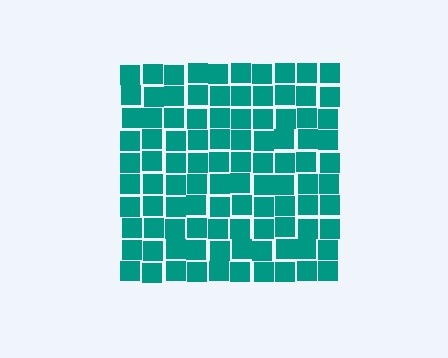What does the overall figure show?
The overall figure shows a square.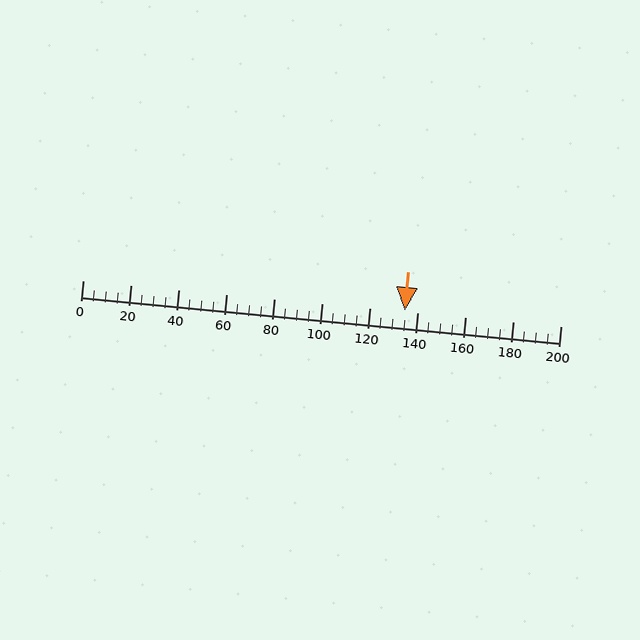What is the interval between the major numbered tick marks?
The major tick marks are spaced 20 units apart.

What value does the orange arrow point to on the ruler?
The orange arrow points to approximately 135.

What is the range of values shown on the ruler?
The ruler shows values from 0 to 200.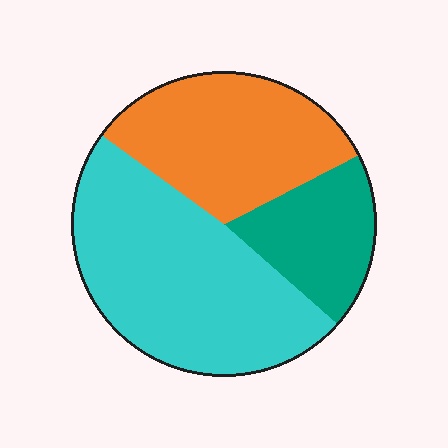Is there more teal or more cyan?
Cyan.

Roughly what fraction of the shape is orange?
Orange takes up about one third (1/3) of the shape.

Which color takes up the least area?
Teal, at roughly 20%.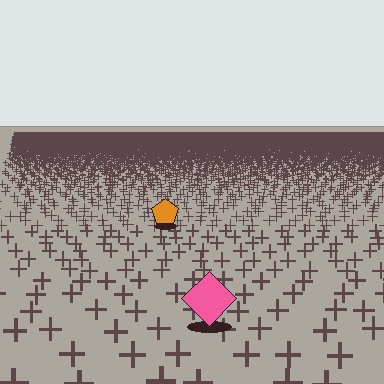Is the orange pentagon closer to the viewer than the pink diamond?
No. The pink diamond is closer — you can tell from the texture gradient: the ground texture is coarser near it.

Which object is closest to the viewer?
The pink diamond is closest. The texture marks near it are larger and more spread out.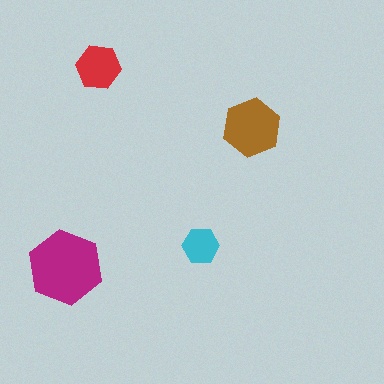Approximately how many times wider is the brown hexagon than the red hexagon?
About 1.5 times wider.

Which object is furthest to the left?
The magenta hexagon is leftmost.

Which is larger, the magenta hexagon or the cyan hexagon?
The magenta one.